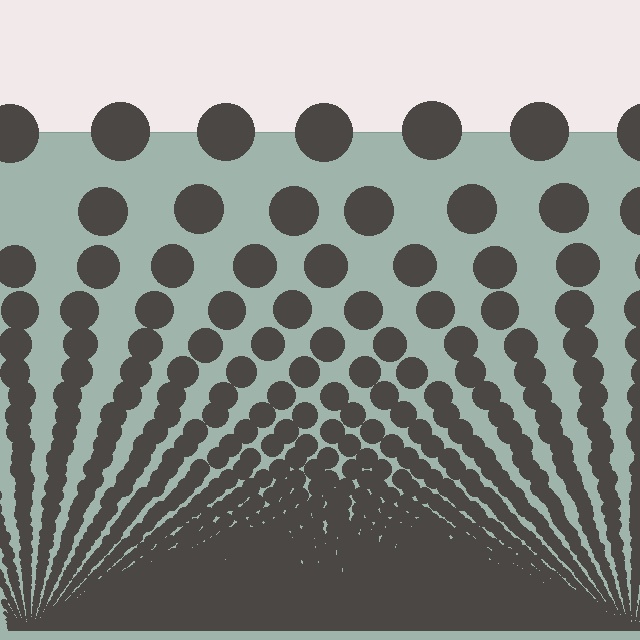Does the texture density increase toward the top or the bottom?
Density increases toward the bottom.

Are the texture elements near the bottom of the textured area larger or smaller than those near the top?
Smaller. The gradient is inverted — elements near the bottom are smaller and denser.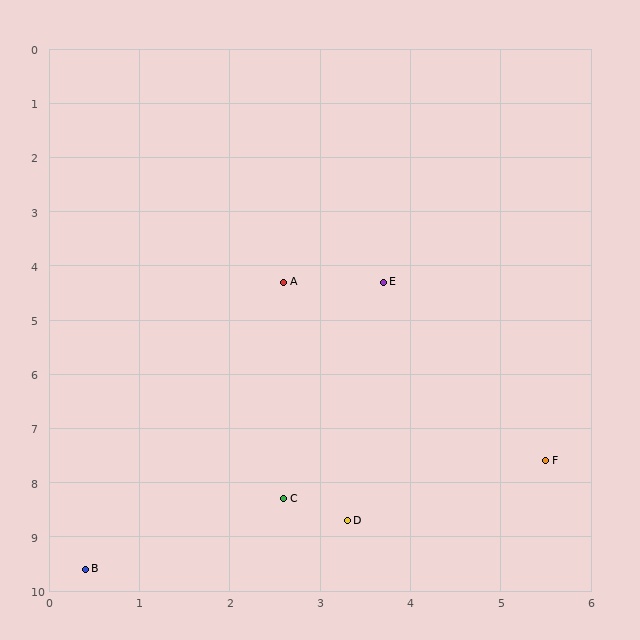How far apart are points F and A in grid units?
Points F and A are about 4.4 grid units apart.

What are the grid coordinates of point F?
Point F is at approximately (5.5, 7.6).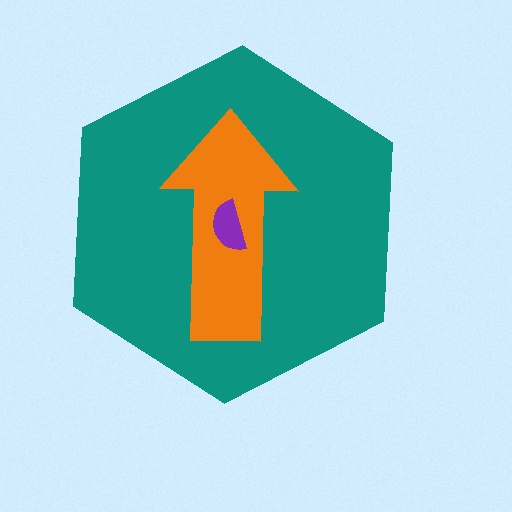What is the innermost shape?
The purple semicircle.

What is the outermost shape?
The teal hexagon.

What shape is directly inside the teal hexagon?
The orange arrow.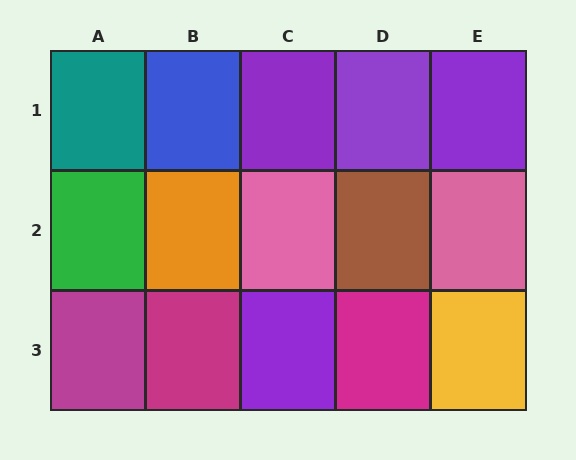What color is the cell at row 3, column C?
Purple.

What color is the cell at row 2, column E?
Pink.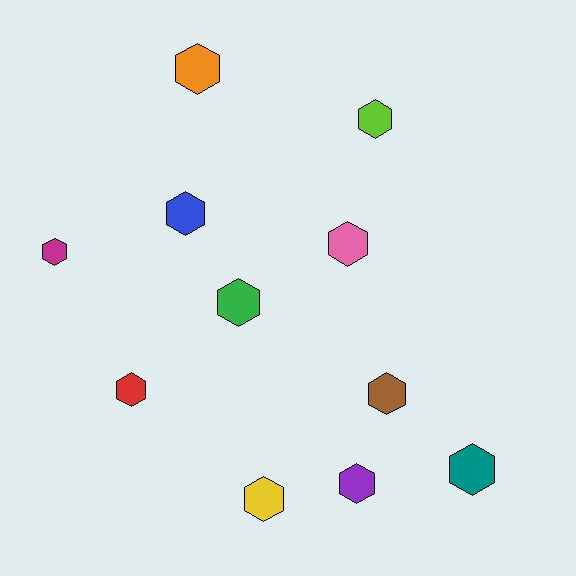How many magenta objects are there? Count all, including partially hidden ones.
There is 1 magenta object.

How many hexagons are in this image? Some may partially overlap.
There are 11 hexagons.